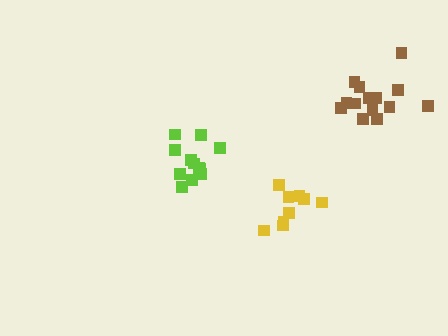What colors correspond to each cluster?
The clusters are colored: brown, lime, yellow.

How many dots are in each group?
Group 1: 14 dots, Group 2: 13 dots, Group 3: 9 dots (36 total).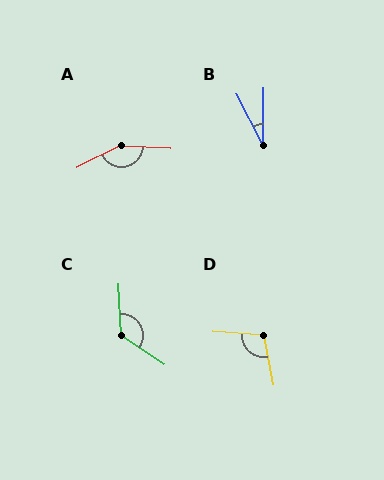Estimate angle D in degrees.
Approximately 104 degrees.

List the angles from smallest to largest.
B (28°), D (104°), C (127°), A (151°).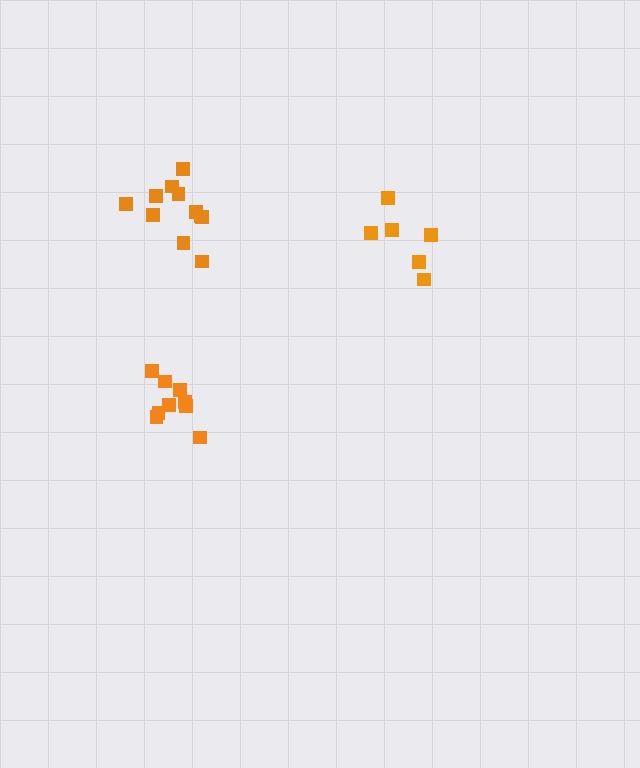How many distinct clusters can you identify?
There are 3 distinct clusters.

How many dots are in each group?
Group 1: 11 dots, Group 2: 6 dots, Group 3: 9 dots (26 total).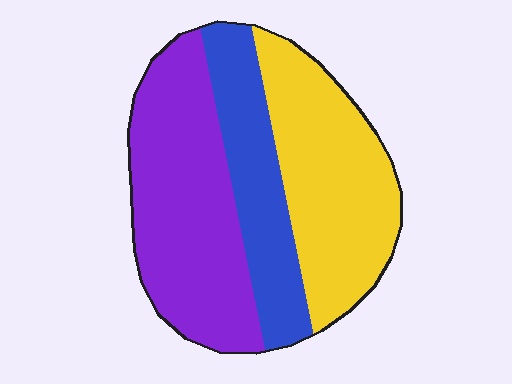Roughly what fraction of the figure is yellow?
Yellow takes up about three eighths (3/8) of the figure.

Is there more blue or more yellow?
Yellow.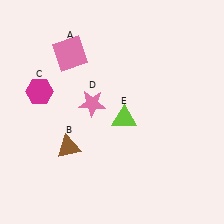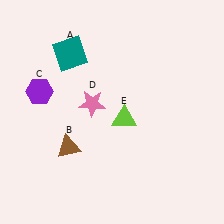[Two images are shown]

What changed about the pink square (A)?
In Image 1, A is pink. In Image 2, it changed to teal.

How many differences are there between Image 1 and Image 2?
There are 2 differences between the two images.